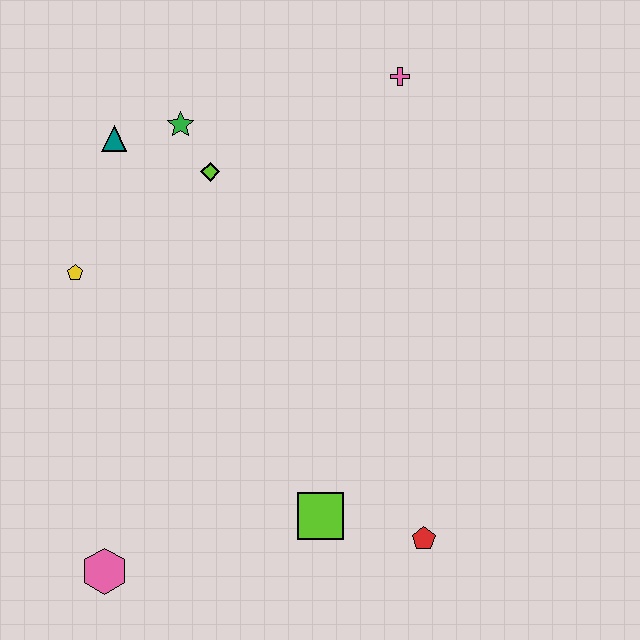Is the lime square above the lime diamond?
No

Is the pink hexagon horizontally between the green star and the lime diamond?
No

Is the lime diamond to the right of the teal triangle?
Yes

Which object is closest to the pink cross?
The lime diamond is closest to the pink cross.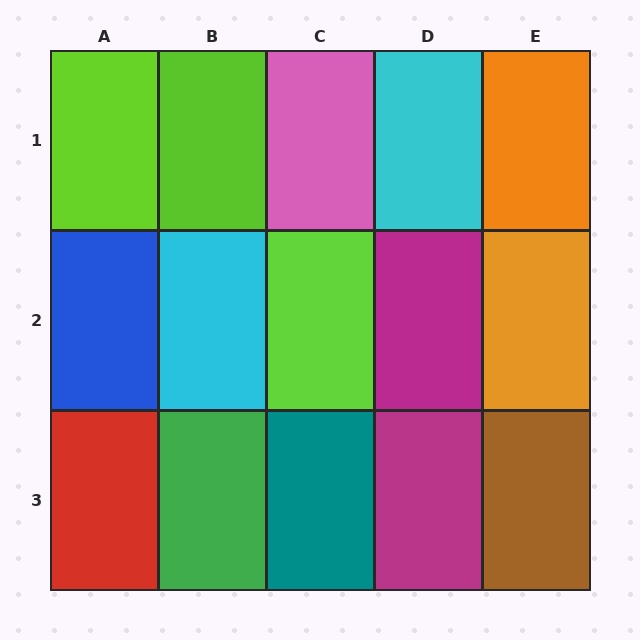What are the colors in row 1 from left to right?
Lime, lime, pink, cyan, orange.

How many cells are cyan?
2 cells are cyan.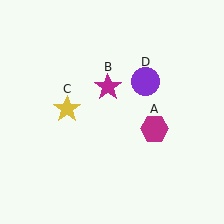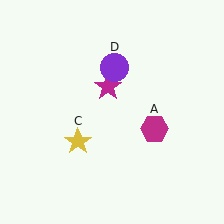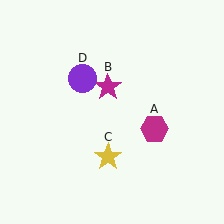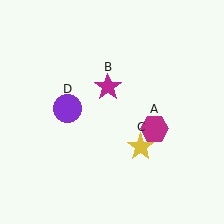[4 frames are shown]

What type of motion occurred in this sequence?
The yellow star (object C), purple circle (object D) rotated counterclockwise around the center of the scene.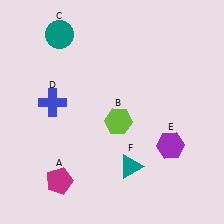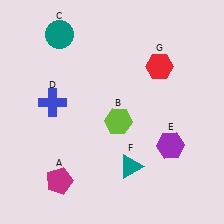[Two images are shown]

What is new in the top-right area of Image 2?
A red hexagon (G) was added in the top-right area of Image 2.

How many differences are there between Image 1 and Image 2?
There is 1 difference between the two images.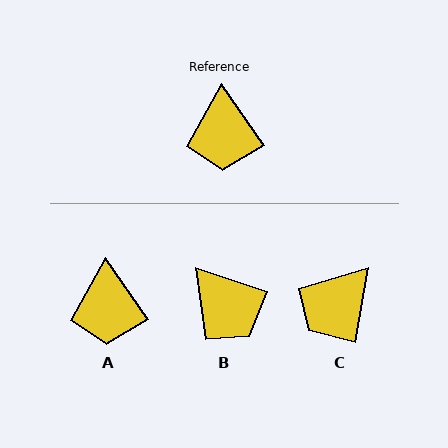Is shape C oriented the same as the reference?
No, it is off by about 45 degrees.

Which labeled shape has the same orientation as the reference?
A.